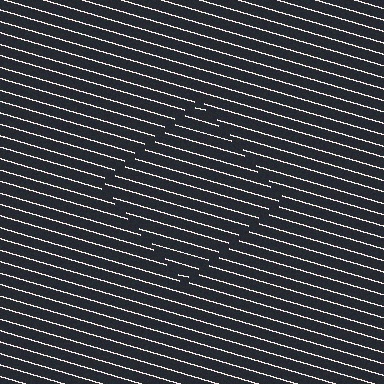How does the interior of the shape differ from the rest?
The interior of the shape contains the same grating, shifted by half a period — the contour is defined by the phase discontinuity where line-ends from the inner and outer gratings abut.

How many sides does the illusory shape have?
4 sides — the line-ends trace a square.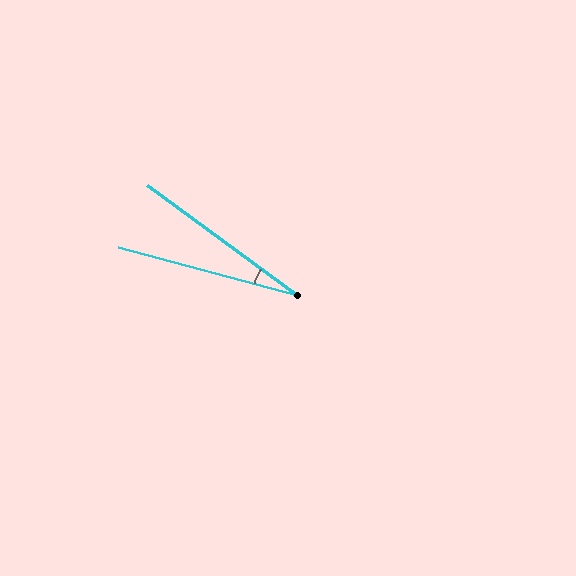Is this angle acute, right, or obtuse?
It is acute.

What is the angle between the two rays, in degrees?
Approximately 21 degrees.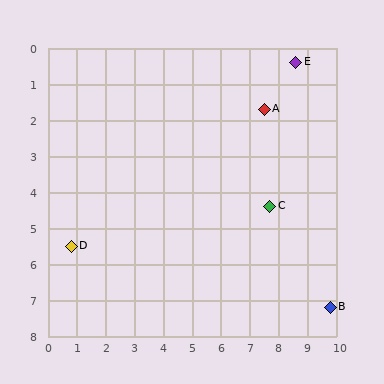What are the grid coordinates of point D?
Point D is at approximately (0.8, 5.5).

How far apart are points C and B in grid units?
Points C and B are about 3.5 grid units apart.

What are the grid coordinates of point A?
Point A is at approximately (7.5, 1.7).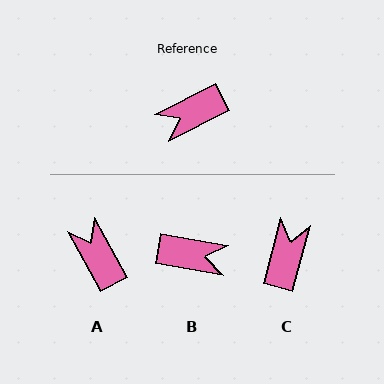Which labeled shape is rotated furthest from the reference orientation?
B, about 143 degrees away.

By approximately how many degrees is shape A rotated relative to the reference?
Approximately 88 degrees clockwise.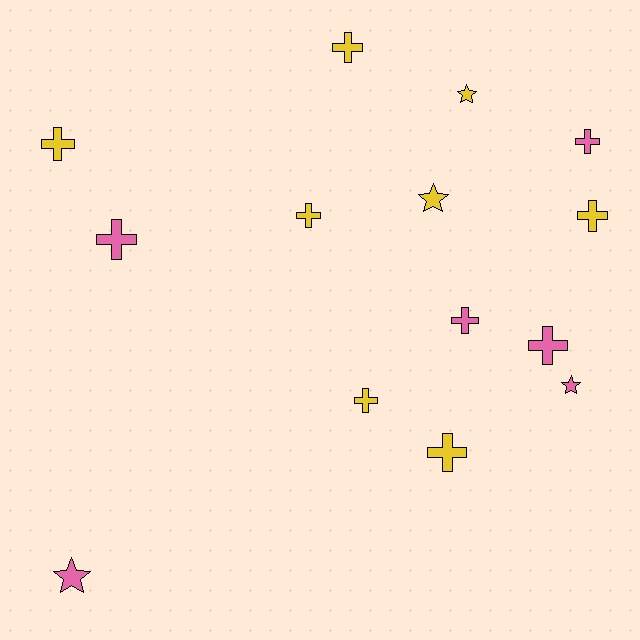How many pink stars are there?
There are 2 pink stars.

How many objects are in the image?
There are 14 objects.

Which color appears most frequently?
Yellow, with 8 objects.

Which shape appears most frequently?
Cross, with 10 objects.